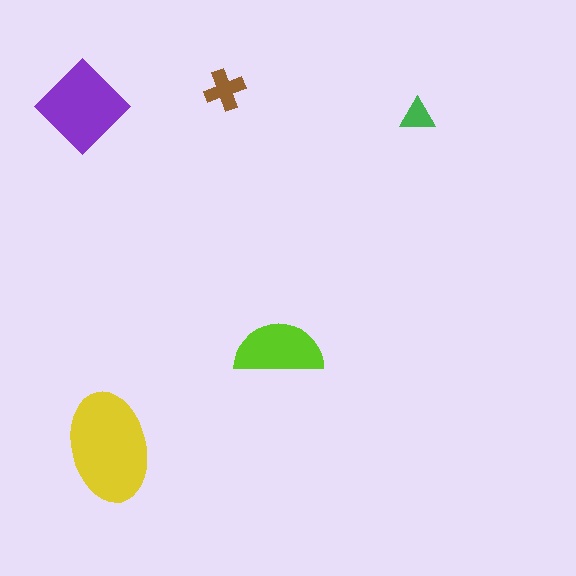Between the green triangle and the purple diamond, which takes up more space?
The purple diamond.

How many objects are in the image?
There are 5 objects in the image.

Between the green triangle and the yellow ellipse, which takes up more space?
The yellow ellipse.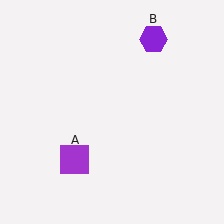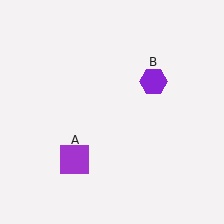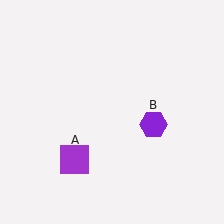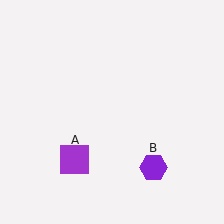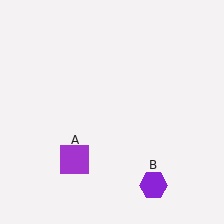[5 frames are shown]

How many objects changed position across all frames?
1 object changed position: purple hexagon (object B).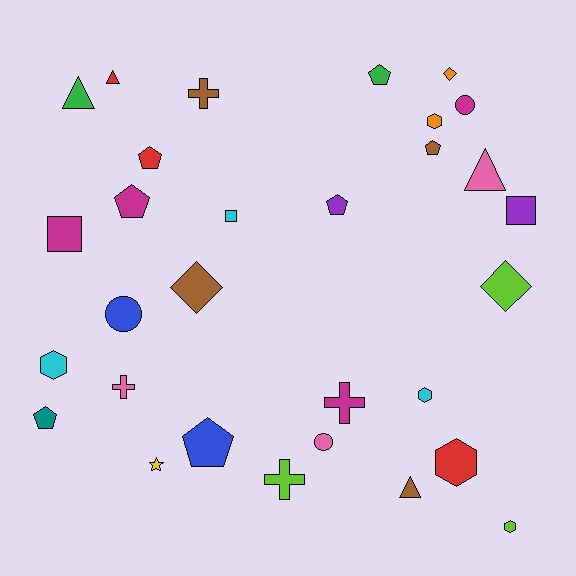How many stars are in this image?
There is 1 star.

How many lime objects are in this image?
There are 3 lime objects.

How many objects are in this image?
There are 30 objects.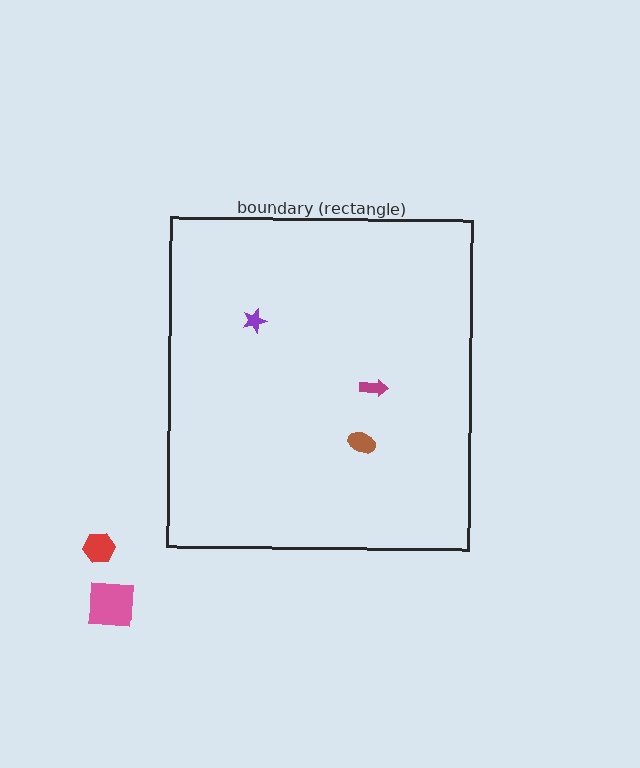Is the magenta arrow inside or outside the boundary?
Inside.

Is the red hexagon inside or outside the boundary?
Outside.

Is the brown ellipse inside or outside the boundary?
Inside.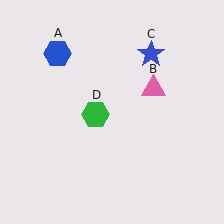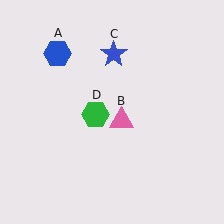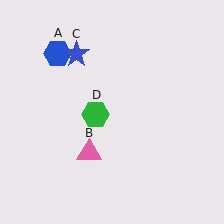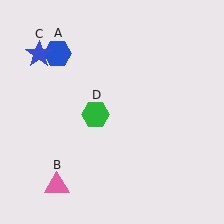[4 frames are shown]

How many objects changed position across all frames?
2 objects changed position: pink triangle (object B), blue star (object C).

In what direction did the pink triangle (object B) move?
The pink triangle (object B) moved down and to the left.